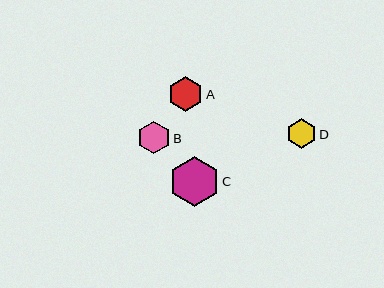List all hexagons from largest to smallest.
From largest to smallest: C, A, B, D.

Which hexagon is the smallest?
Hexagon D is the smallest with a size of approximately 29 pixels.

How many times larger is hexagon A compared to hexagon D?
Hexagon A is approximately 1.2 times the size of hexagon D.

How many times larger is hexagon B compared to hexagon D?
Hexagon B is approximately 1.1 times the size of hexagon D.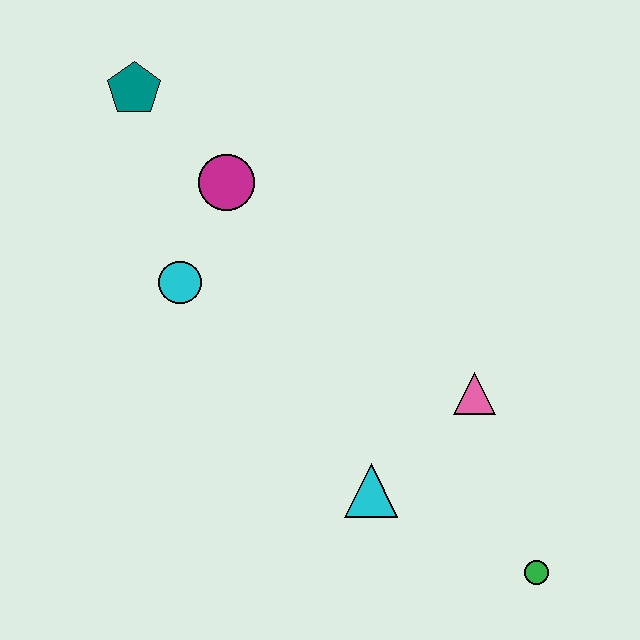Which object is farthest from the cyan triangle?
The teal pentagon is farthest from the cyan triangle.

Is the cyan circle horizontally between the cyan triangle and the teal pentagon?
Yes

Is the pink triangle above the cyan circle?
No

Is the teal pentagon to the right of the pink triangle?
No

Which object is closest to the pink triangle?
The cyan triangle is closest to the pink triangle.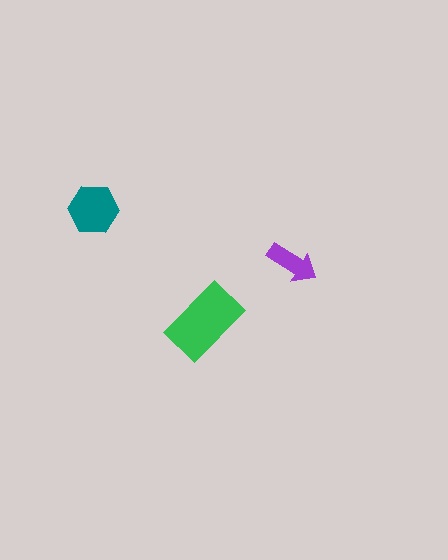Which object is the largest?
The green rectangle.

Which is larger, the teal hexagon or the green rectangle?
The green rectangle.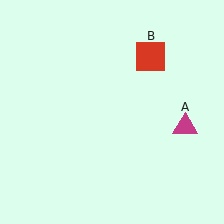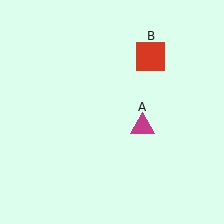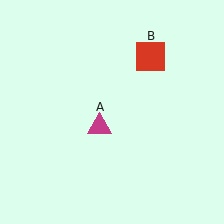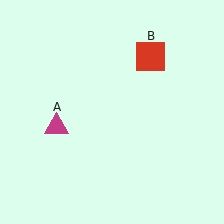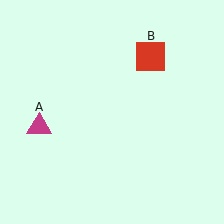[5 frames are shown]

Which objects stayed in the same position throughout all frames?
Red square (object B) remained stationary.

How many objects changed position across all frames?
1 object changed position: magenta triangle (object A).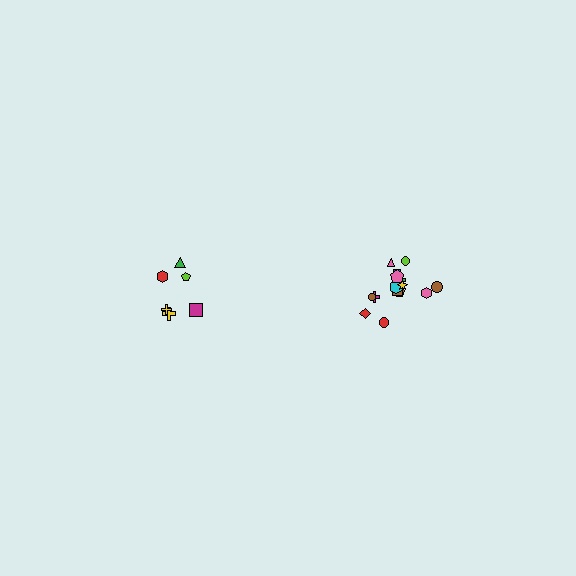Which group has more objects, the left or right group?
The right group.